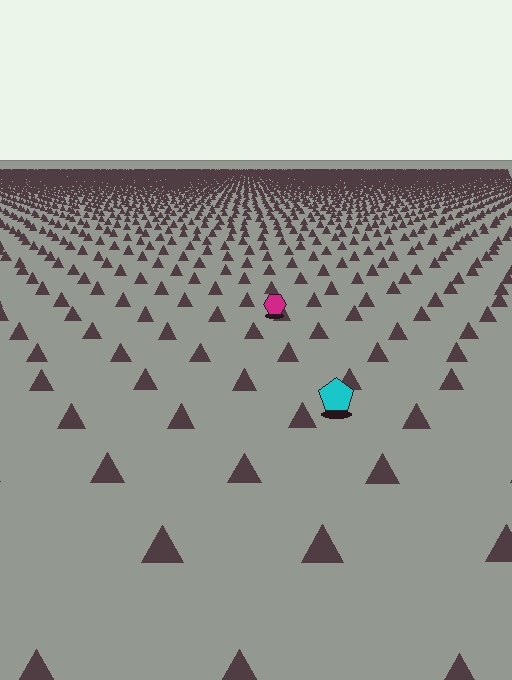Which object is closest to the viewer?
The cyan pentagon is closest. The texture marks near it are larger and more spread out.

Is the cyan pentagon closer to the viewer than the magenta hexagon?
Yes. The cyan pentagon is closer — you can tell from the texture gradient: the ground texture is coarser near it.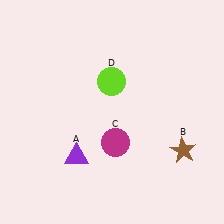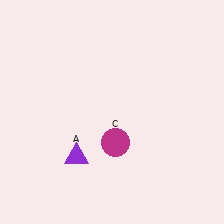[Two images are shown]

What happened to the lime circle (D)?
The lime circle (D) was removed in Image 2. It was in the top-left area of Image 1.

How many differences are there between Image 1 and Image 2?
There are 2 differences between the two images.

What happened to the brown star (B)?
The brown star (B) was removed in Image 2. It was in the bottom-right area of Image 1.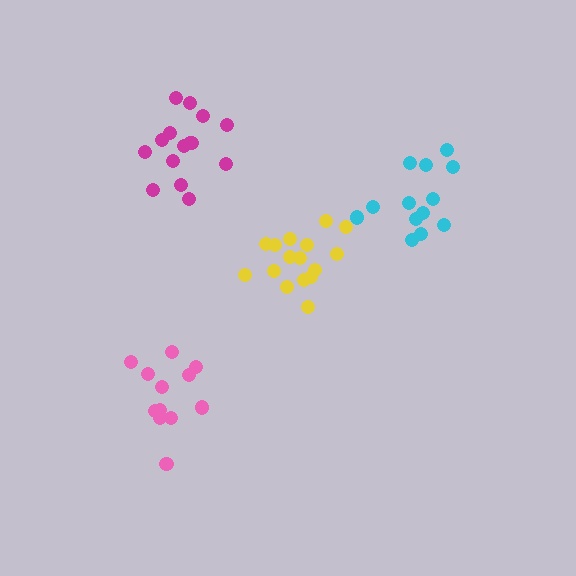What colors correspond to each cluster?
The clusters are colored: yellow, pink, cyan, magenta.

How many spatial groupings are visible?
There are 4 spatial groupings.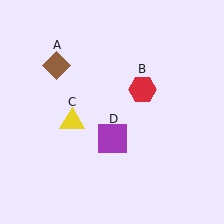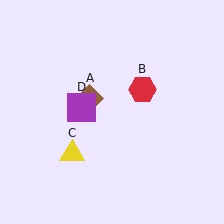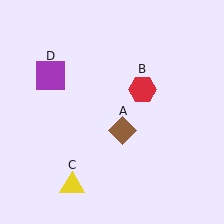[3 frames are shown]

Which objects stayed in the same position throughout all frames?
Red hexagon (object B) remained stationary.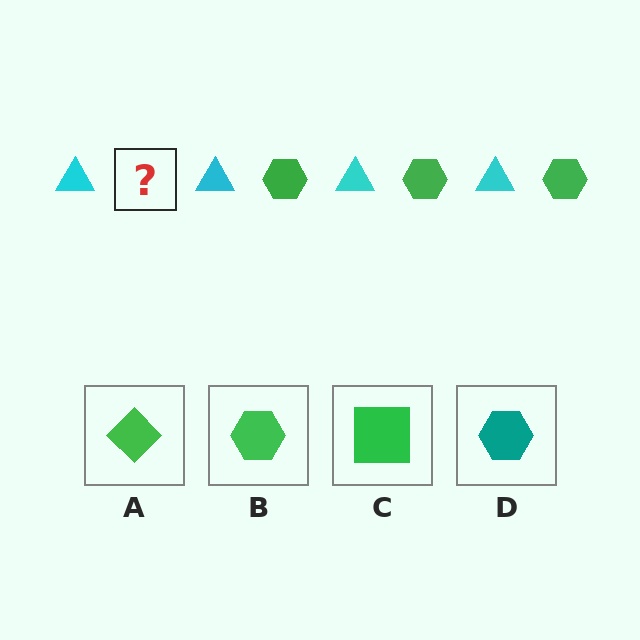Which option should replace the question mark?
Option B.